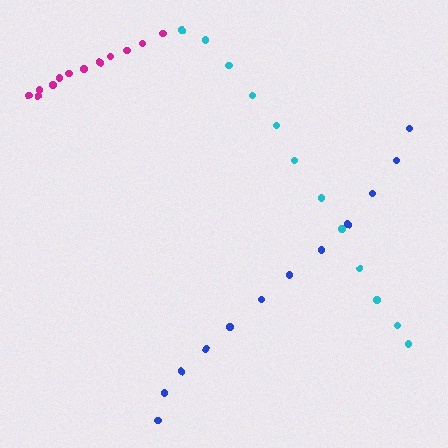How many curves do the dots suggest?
There are 3 distinct paths.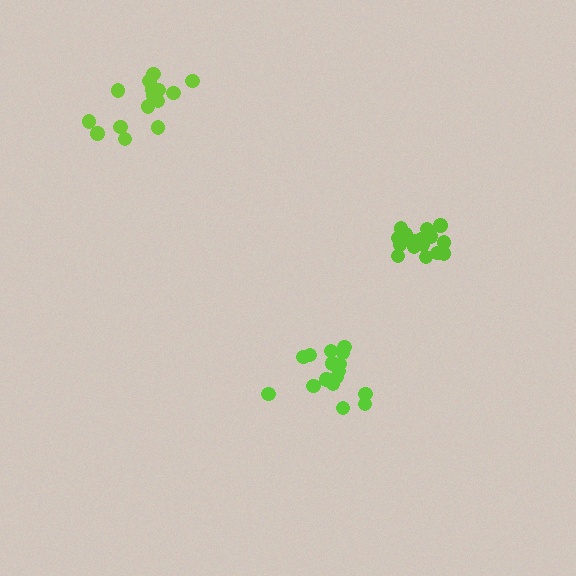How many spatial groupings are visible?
There are 3 spatial groupings.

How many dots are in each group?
Group 1: 17 dots, Group 2: 15 dots, Group 3: 17 dots (49 total).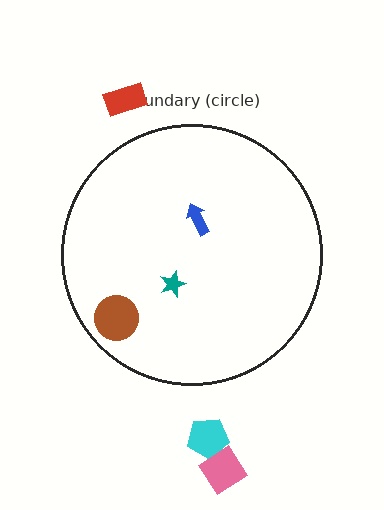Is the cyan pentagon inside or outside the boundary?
Outside.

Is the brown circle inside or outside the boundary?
Inside.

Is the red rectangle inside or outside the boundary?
Outside.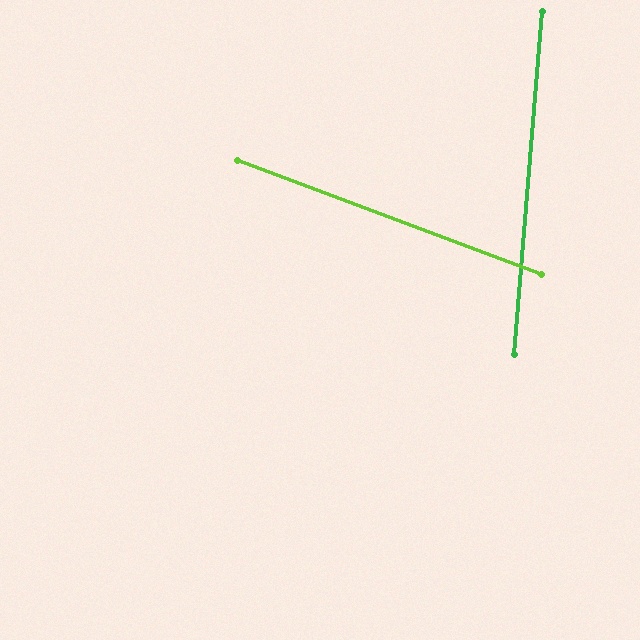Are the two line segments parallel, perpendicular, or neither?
Neither parallel nor perpendicular — they differ by about 74°.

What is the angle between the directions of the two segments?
Approximately 74 degrees.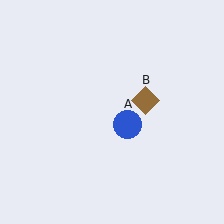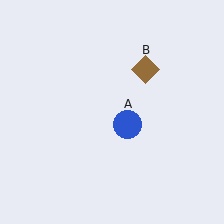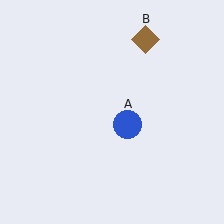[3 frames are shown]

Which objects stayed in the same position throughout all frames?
Blue circle (object A) remained stationary.